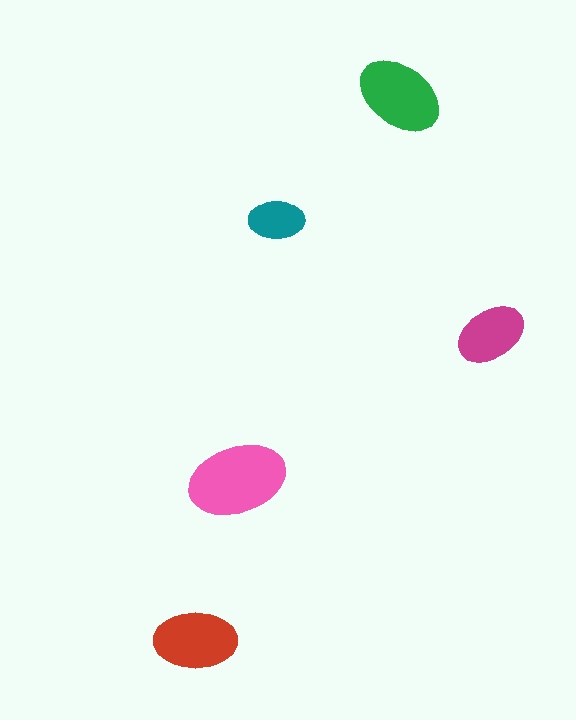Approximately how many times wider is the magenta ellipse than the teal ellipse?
About 1.5 times wider.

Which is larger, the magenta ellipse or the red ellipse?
The red one.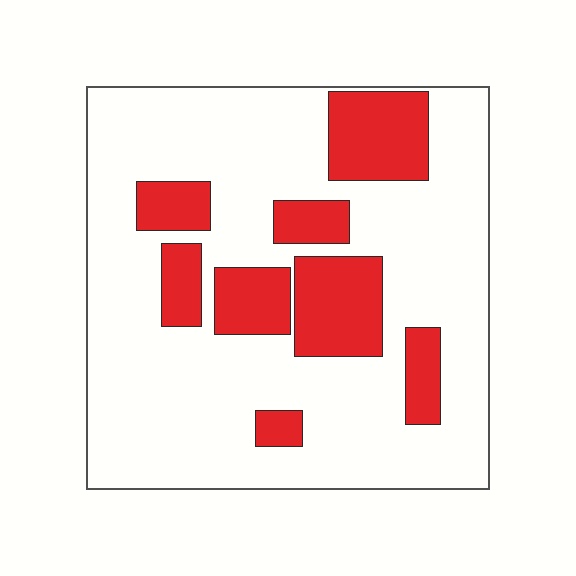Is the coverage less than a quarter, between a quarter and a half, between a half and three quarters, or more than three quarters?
Less than a quarter.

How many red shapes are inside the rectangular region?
8.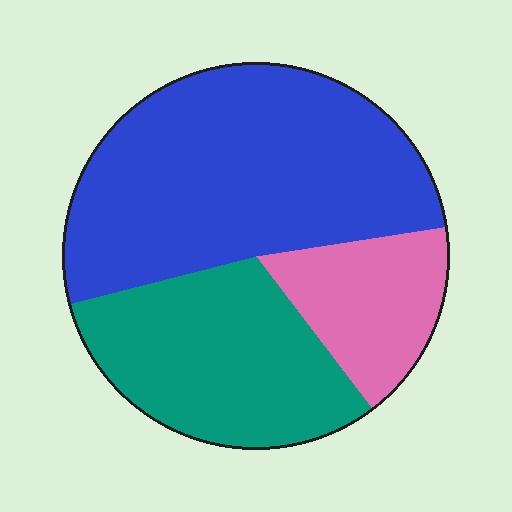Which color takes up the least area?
Pink, at roughly 15%.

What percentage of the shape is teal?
Teal covers roughly 30% of the shape.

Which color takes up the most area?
Blue, at roughly 50%.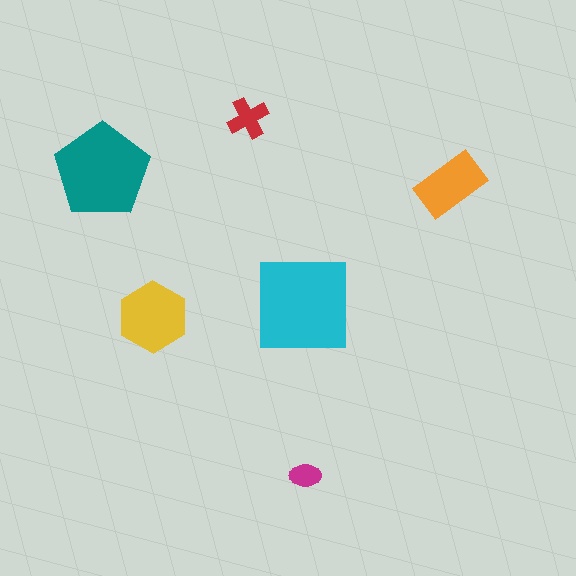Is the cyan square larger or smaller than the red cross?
Larger.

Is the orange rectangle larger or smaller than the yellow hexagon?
Smaller.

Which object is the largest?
The cyan square.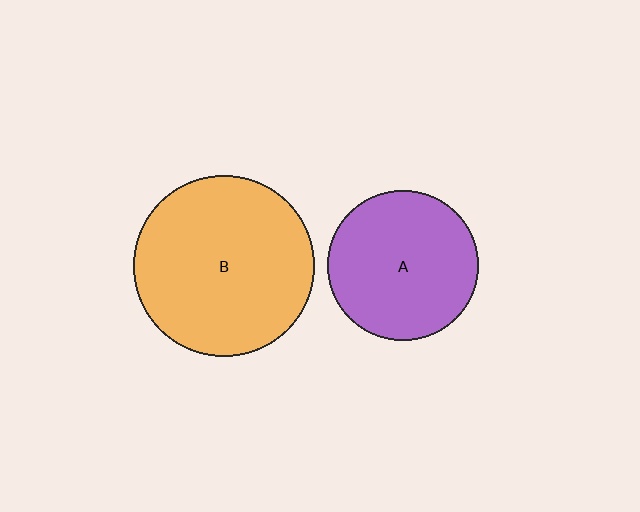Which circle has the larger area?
Circle B (orange).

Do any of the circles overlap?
No, none of the circles overlap.